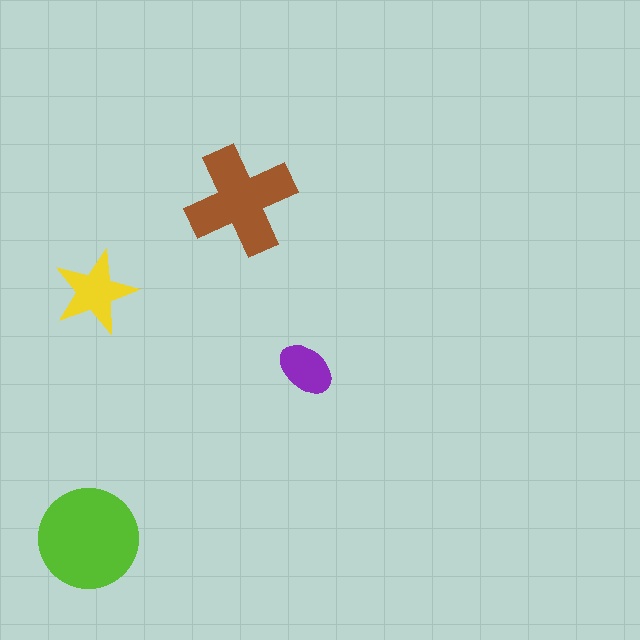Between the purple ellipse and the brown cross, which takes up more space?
The brown cross.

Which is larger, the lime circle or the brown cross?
The lime circle.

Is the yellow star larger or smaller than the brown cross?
Smaller.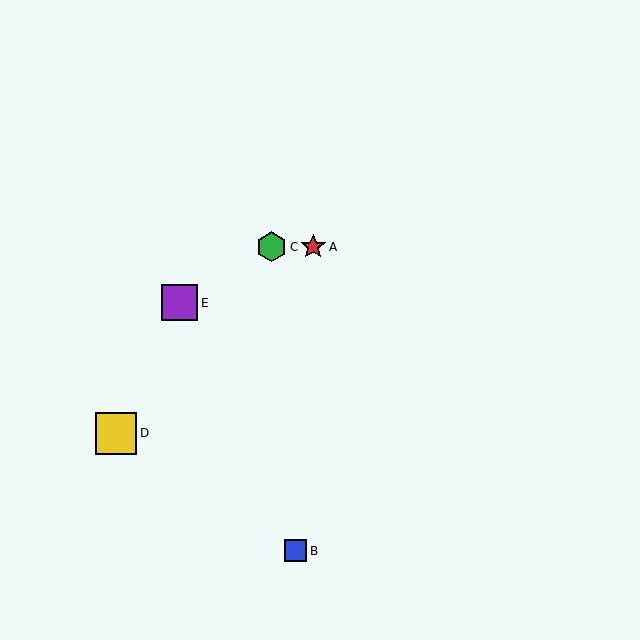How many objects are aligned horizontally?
2 objects (A, C) are aligned horizontally.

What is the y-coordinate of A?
Object A is at y≈247.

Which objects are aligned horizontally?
Objects A, C are aligned horizontally.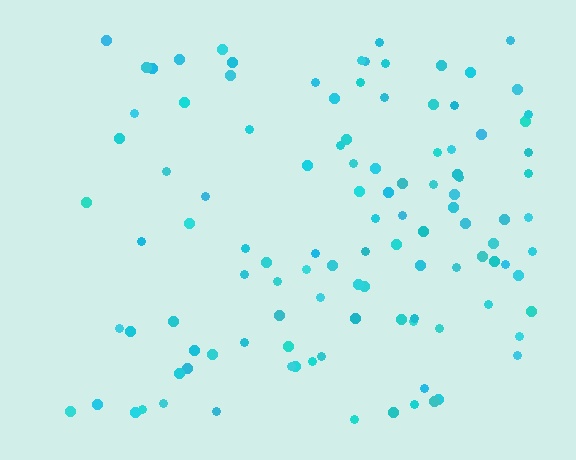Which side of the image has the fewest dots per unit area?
The left.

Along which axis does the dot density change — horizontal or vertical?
Horizontal.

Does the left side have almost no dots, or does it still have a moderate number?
Still a moderate number, just noticeably fewer than the right.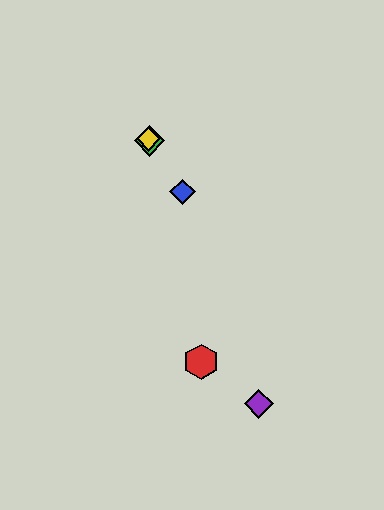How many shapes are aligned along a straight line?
3 shapes (the blue diamond, the green diamond, the yellow diamond) are aligned along a straight line.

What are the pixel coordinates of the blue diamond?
The blue diamond is at (182, 192).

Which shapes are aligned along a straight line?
The blue diamond, the green diamond, the yellow diamond are aligned along a straight line.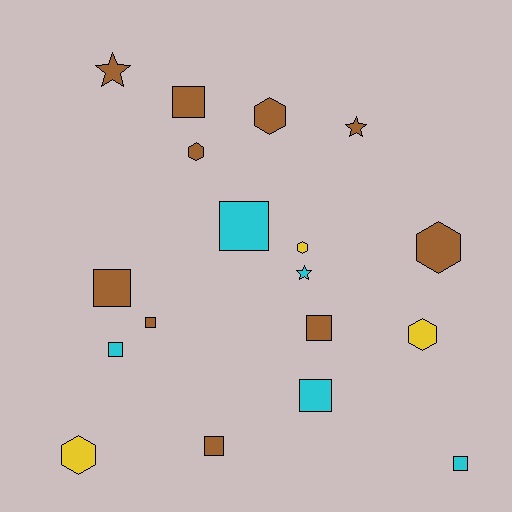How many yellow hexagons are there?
There are 3 yellow hexagons.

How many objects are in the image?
There are 18 objects.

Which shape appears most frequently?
Square, with 9 objects.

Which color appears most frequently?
Brown, with 10 objects.